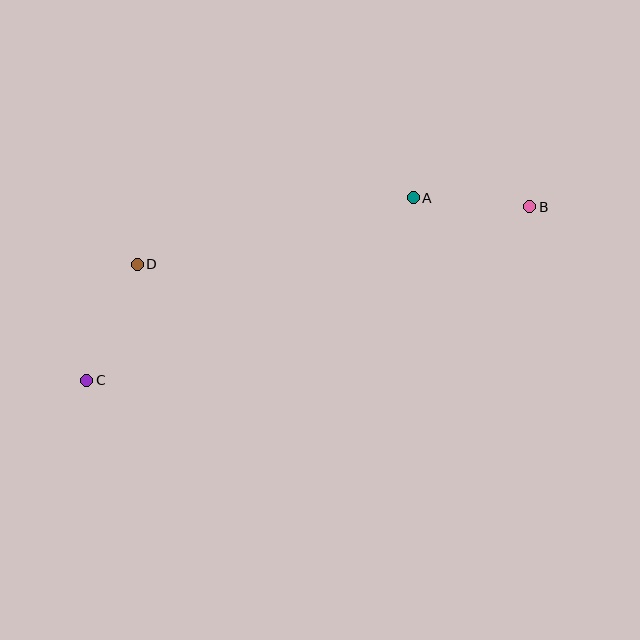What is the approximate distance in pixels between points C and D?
The distance between C and D is approximately 126 pixels.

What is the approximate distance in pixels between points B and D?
The distance between B and D is approximately 397 pixels.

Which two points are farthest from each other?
Points B and C are farthest from each other.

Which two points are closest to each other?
Points A and B are closest to each other.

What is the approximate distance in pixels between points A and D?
The distance between A and D is approximately 284 pixels.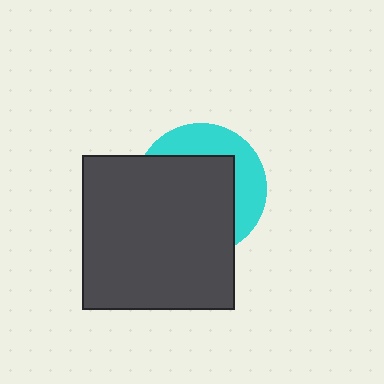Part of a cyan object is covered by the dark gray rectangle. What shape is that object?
It is a circle.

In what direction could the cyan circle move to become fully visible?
The cyan circle could move toward the upper-right. That would shift it out from behind the dark gray rectangle entirely.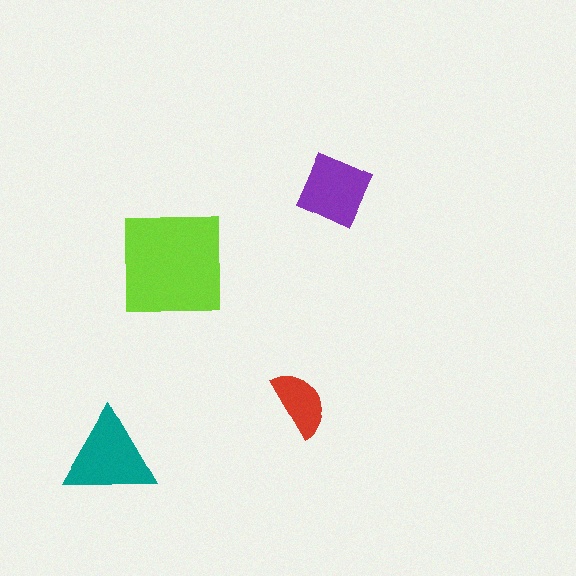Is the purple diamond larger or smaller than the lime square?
Smaller.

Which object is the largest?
The lime square.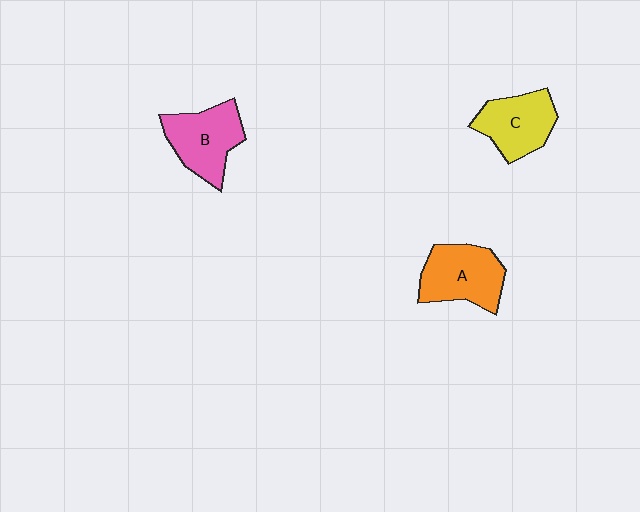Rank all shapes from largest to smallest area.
From largest to smallest: A (orange), B (pink), C (yellow).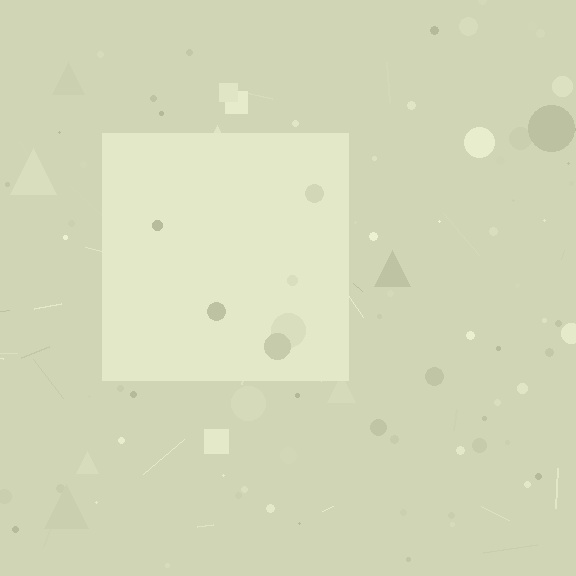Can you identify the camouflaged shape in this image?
The camouflaged shape is a square.